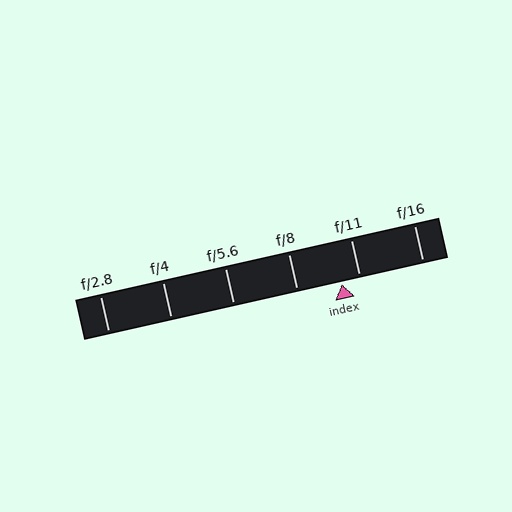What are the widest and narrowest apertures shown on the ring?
The widest aperture shown is f/2.8 and the narrowest is f/16.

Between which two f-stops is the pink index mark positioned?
The index mark is between f/8 and f/11.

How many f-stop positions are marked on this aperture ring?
There are 6 f-stop positions marked.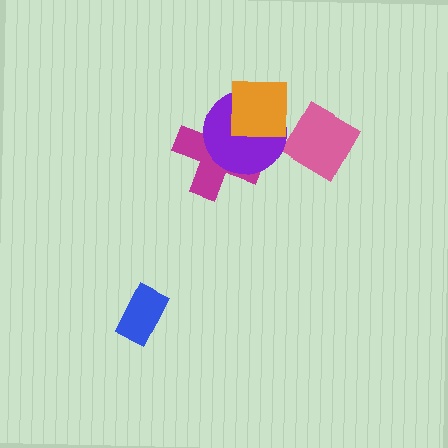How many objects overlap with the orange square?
2 objects overlap with the orange square.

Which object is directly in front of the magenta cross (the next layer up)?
The purple circle is directly in front of the magenta cross.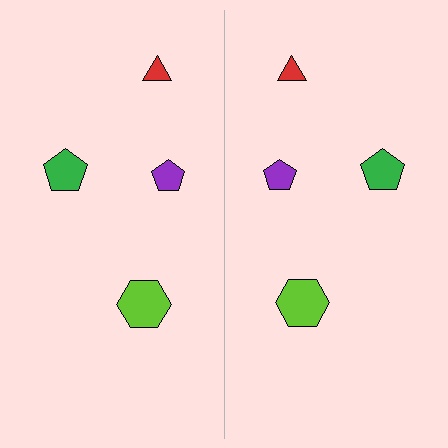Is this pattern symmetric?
Yes, this pattern has bilateral (reflection) symmetry.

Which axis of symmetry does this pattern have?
The pattern has a vertical axis of symmetry running through the center of the image.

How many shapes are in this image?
There are 8 shapes in this image.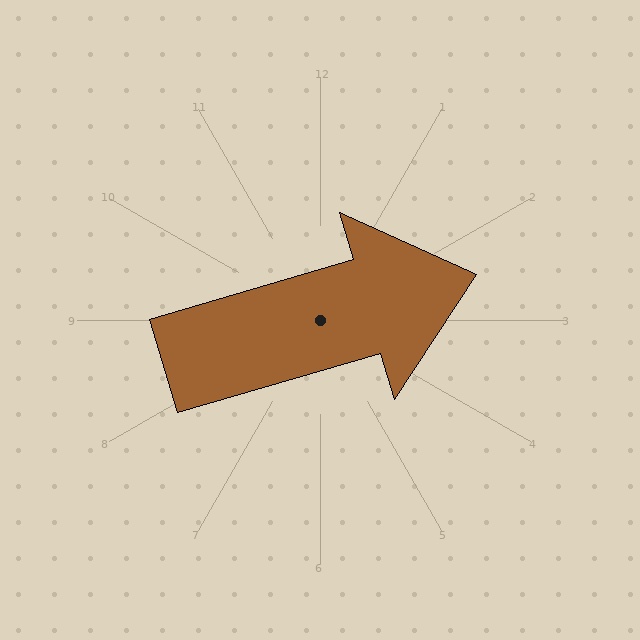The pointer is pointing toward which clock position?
Roughly 2 o'clock.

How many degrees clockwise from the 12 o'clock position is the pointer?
Approximately 74 degrees.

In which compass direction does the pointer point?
East.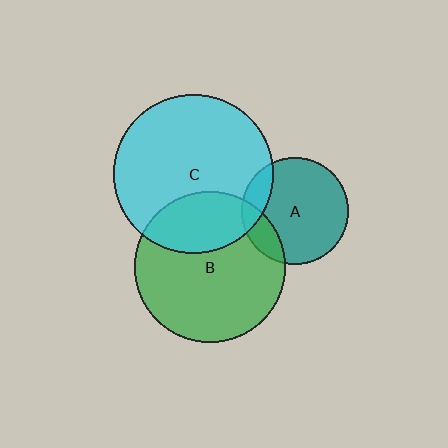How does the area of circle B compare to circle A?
Approximately 2.0 times.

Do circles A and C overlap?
Yes.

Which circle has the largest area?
Circle C (cyan).